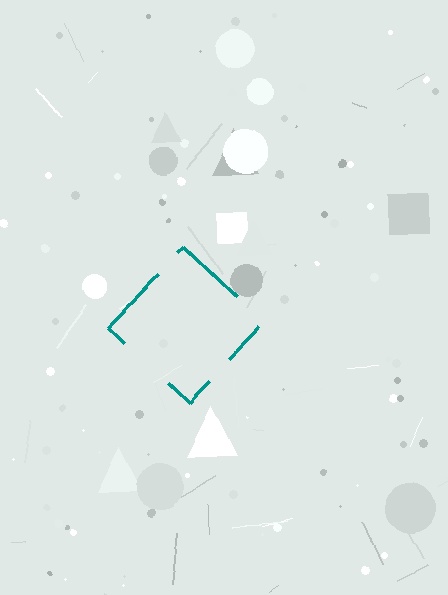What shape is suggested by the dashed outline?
The dashed outline suggests a diamond.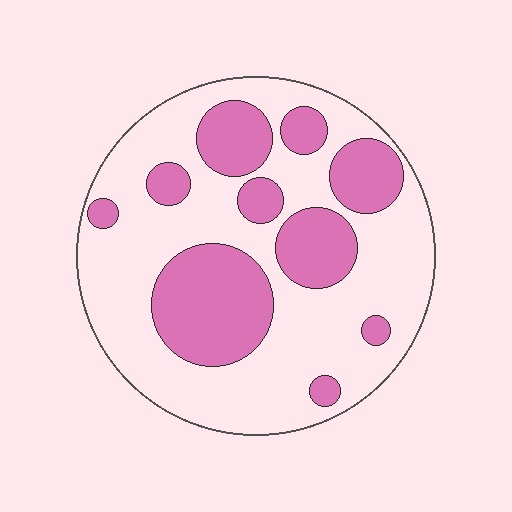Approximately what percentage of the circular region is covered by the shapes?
Approximately 35%.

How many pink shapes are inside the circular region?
10.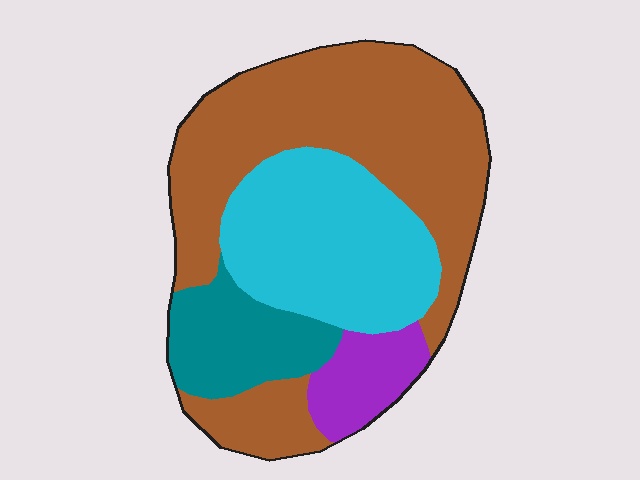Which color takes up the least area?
Purple, at roughly 10%.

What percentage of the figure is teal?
Teal takes up less than a sixth of the figure.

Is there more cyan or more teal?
Cyan.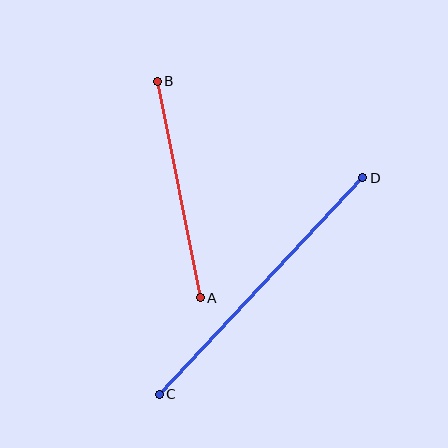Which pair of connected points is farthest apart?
Points C and D are farthest apart.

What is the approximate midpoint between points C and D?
The midpoint is at approximately (261, 286) pixels.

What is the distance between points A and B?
The distance is approximately 220 pixels.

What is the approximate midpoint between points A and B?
The midpoint is at approximately (179, 189) pixels.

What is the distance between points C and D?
The distance is approximately 297 pixels.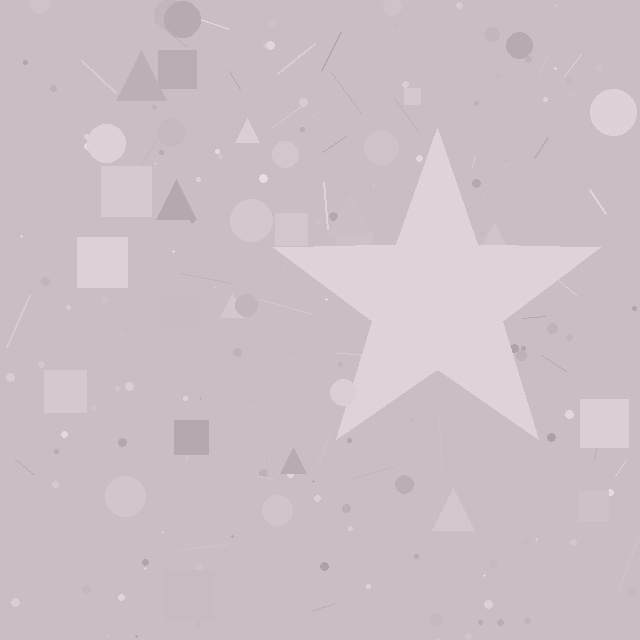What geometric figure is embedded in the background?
A star is embedded in the background.